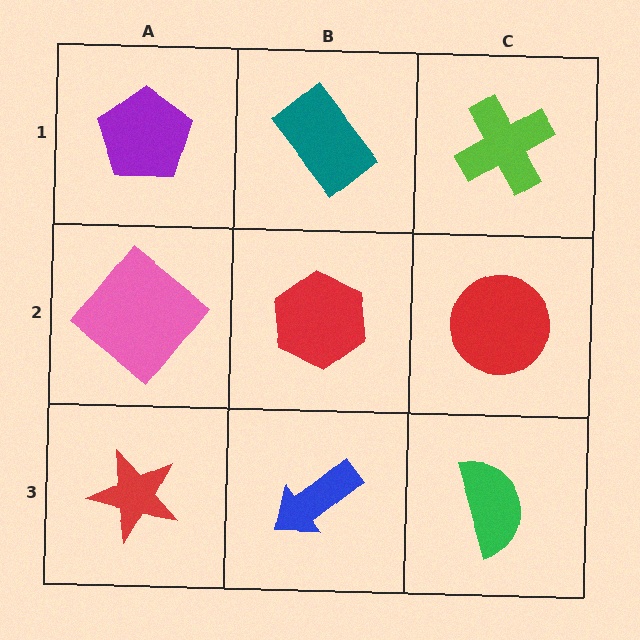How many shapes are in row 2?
3 shapes.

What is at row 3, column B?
A blue arrow.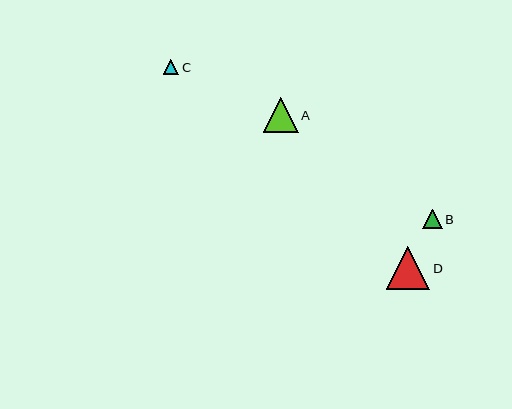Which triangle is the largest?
Triangle D is the largest with a size of approximately 44 pixels.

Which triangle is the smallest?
Triangle C is the smallest with a size of approximately 15 pixels.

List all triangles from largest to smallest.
From largest to smallest: D, A, B, C.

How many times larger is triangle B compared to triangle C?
Triangle B is approximately 1.2 times the size of triangle C.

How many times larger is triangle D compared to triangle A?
Triangle D is approximately 1.2 times the size of triangle A.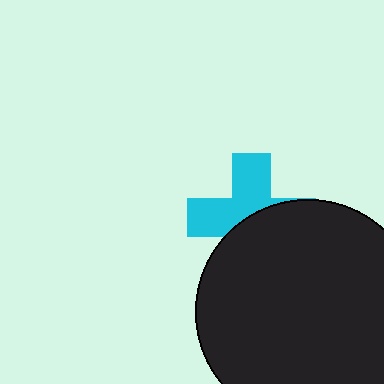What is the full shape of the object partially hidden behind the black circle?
The partially hidden object is a cyan cross.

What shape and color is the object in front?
The object in front is a black circle.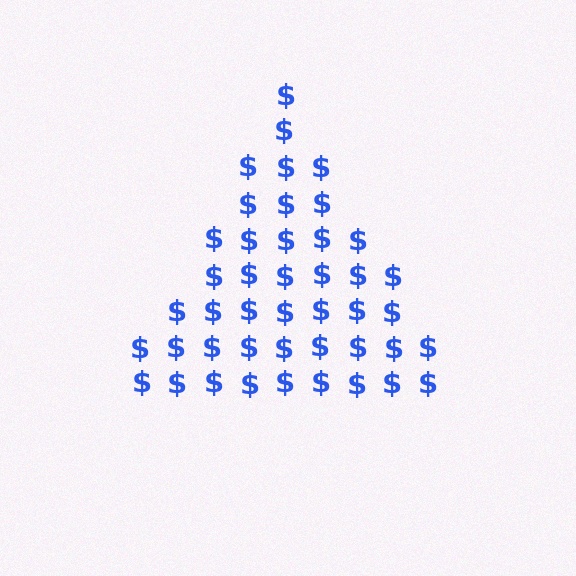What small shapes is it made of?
It is made of small dollar signs.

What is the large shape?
The large shape is a triangle.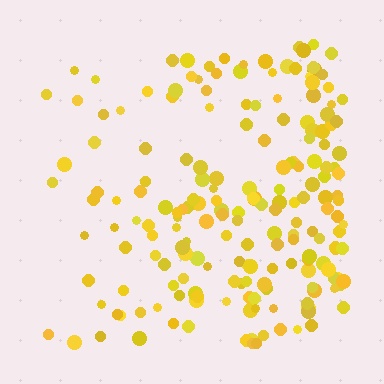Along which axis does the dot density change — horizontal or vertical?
Horizontal.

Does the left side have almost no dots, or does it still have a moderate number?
Still a moderate number, just noticeably fewer than the right.